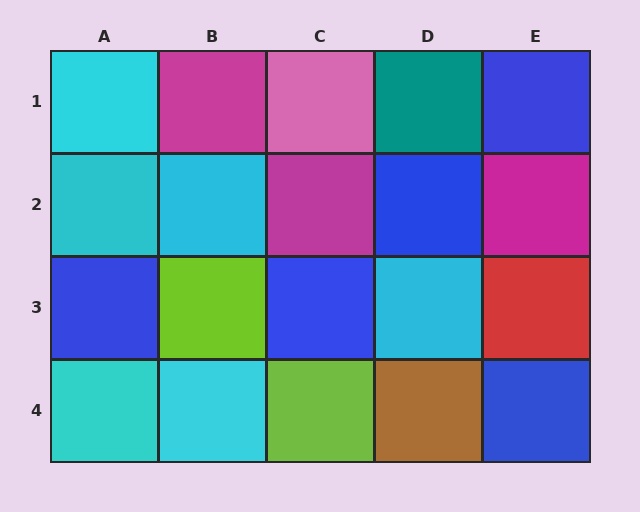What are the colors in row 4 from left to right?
Cyan, cyan, lime, brown, blue.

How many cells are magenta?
3 cells are magenta.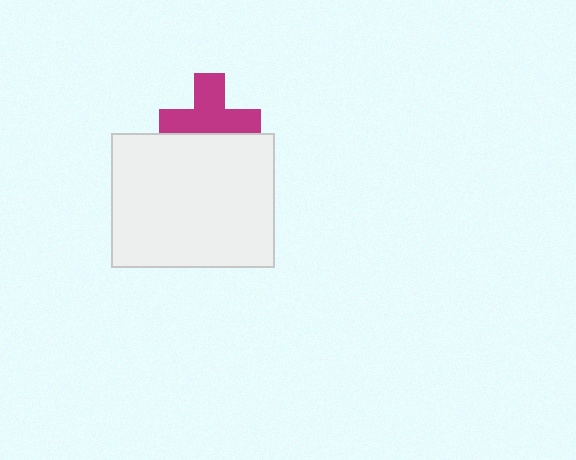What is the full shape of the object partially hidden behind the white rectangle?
The partially hidden object is a magenta cross.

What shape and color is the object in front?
The object in front is a white rectangle.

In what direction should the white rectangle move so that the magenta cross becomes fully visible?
The white rectangle should move down. That is the shortest direction to clear the overlap and leave the magenta cross fully visible.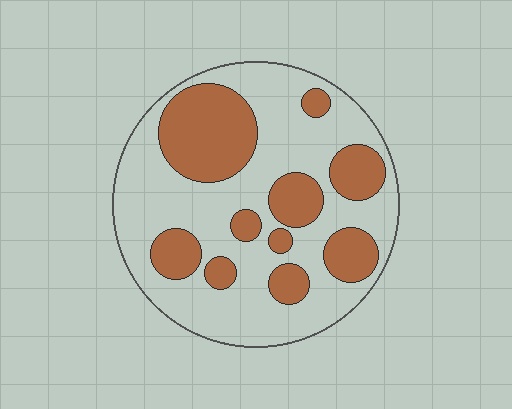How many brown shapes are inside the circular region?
10.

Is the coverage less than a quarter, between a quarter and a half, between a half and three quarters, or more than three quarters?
Between a quarter and a half.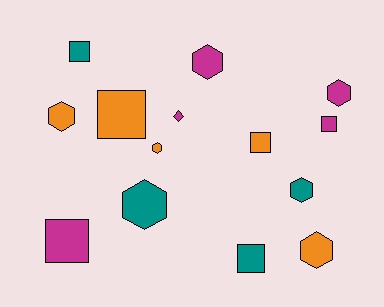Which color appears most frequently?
Magenta, with 5 objects.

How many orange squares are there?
There are 2 orange squares.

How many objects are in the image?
There are 14 objects.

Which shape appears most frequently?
Hexagon, with 7 objects.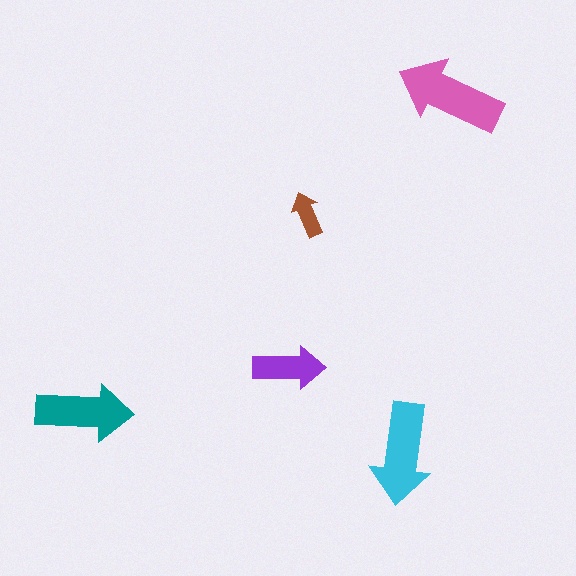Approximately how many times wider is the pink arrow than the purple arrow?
About 1.5 times wider.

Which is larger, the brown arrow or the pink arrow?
The pink one.